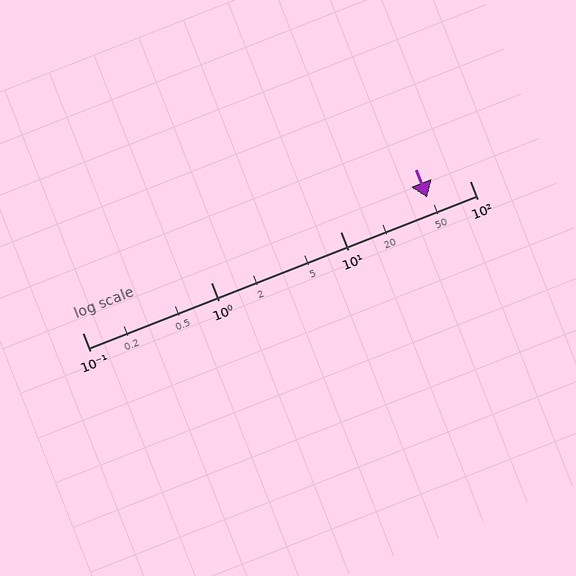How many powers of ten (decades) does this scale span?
The scale spans 3 decades, from 0.1 to 100.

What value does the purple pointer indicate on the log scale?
The pointer indicates approximately 47.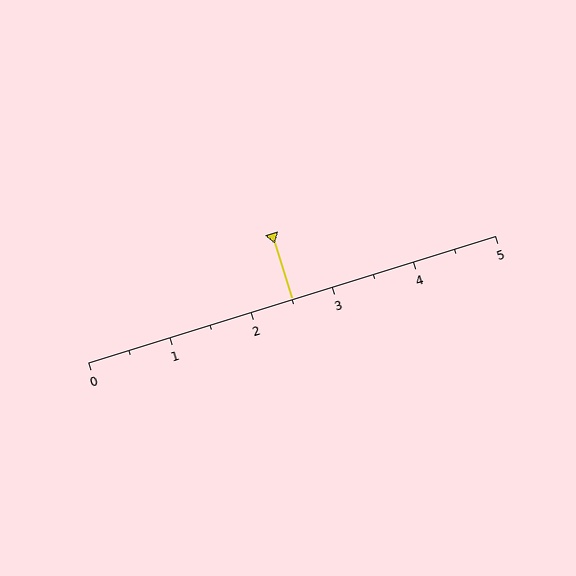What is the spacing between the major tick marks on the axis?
The major ticks are spaced 1 apart.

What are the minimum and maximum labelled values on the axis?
The axis runs from 0 to 5.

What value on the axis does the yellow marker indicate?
The marker indicates approximately 2.5.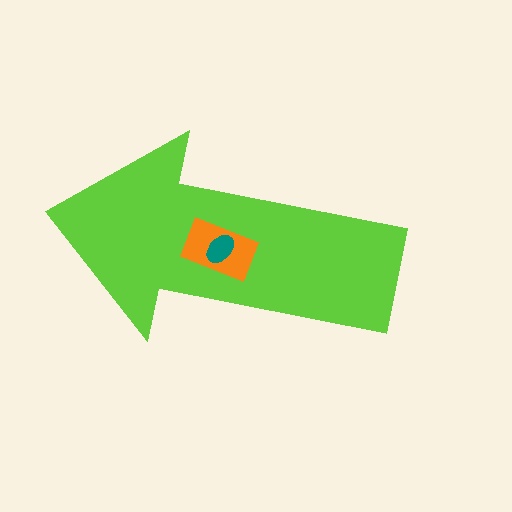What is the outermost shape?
The lime arrow.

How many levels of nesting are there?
3.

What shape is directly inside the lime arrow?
The orange rectangle.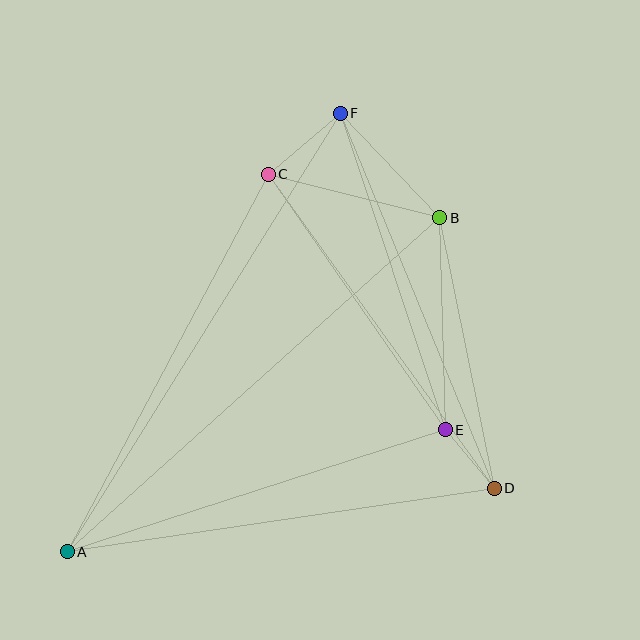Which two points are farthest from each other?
Points A and F are farthest from each other.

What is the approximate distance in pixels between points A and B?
The distance between A and B is approximately 500 pixels.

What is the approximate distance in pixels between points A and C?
The distance between A and C is approximately 428 pixels.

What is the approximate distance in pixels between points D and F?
The distance between D and F is approximately 405 pixels.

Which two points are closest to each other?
Points D and E are closest to each other.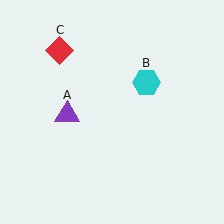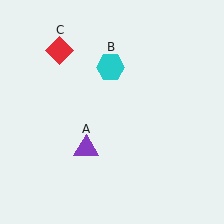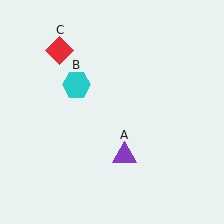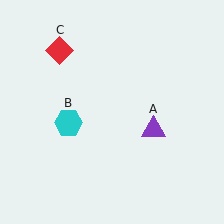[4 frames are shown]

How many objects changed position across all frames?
2 objects changed position: purple triangle (object A), cyan hexagon (object B).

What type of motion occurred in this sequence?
The purple triangle (object A), cyan hexagon (object B) rotated counterclockwise around the center of the scene.